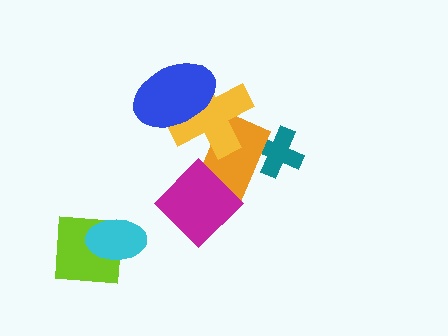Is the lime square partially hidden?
Yes, it is partially covered by another shape.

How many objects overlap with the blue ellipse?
1 object overlaps with the blue ellipse.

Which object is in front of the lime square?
The cyan ellipse is in front of the lime square.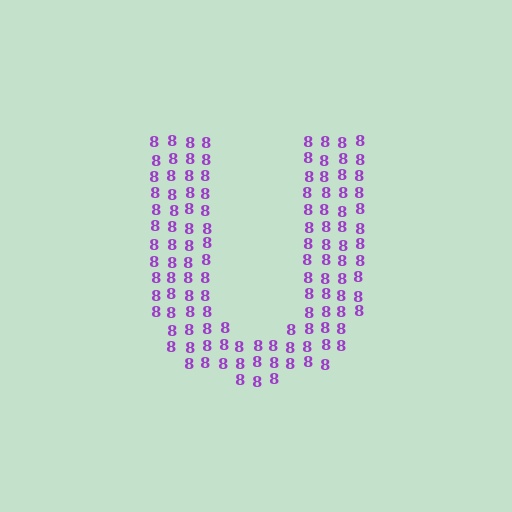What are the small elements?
The small elements are digit 8's.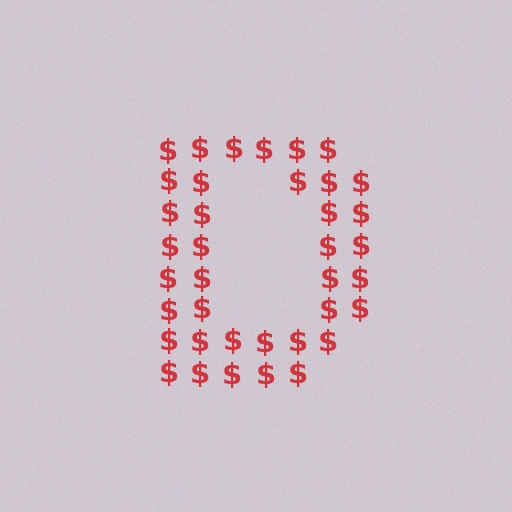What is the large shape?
The large shape is the letter D.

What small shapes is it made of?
It is made of small dollar signs.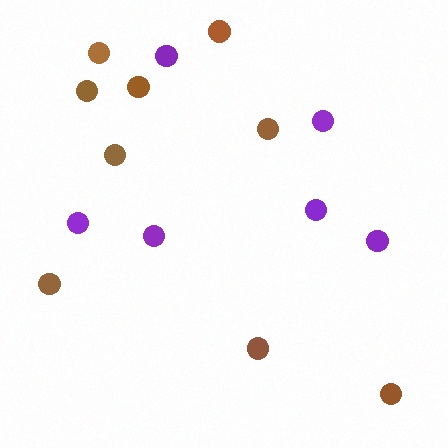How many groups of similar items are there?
There are 2 groups: one group of brown circles (9) and one group of purple circles (6).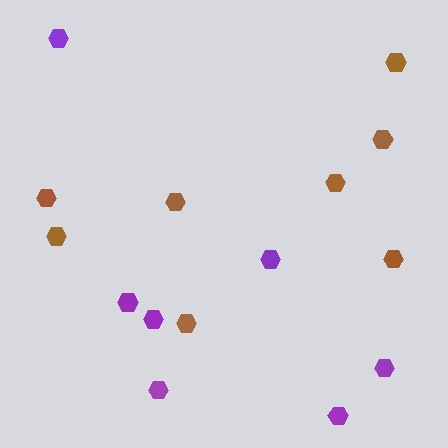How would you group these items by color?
There are 2 groups: one group of purple hexagons (7) and one group of brown hexagons (8).